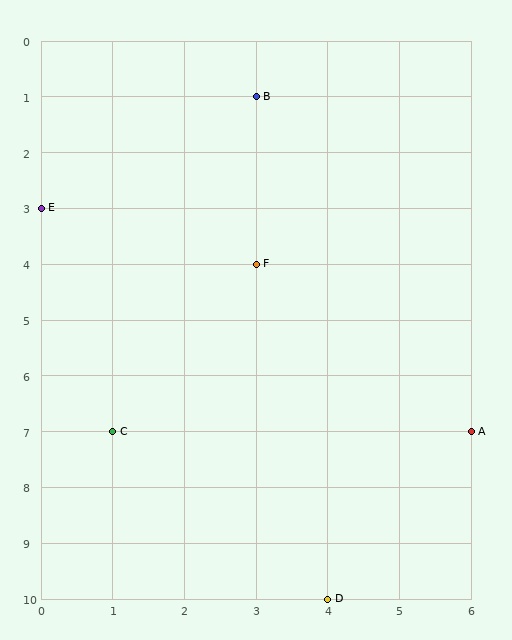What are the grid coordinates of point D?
Point D is at grid coordinates (4, 10).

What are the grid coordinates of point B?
Point B is at grid coordinates (3, 1).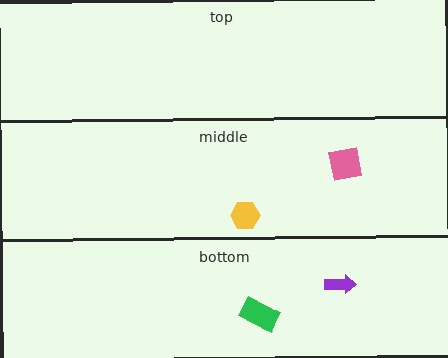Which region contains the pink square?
The middle region.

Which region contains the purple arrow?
The bottom region.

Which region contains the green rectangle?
The bottom region.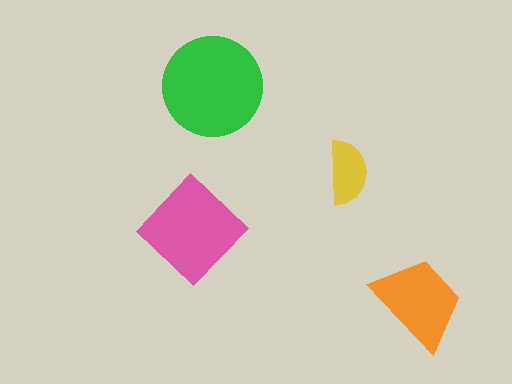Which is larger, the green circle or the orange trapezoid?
The green circle.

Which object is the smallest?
The yellow semicircle.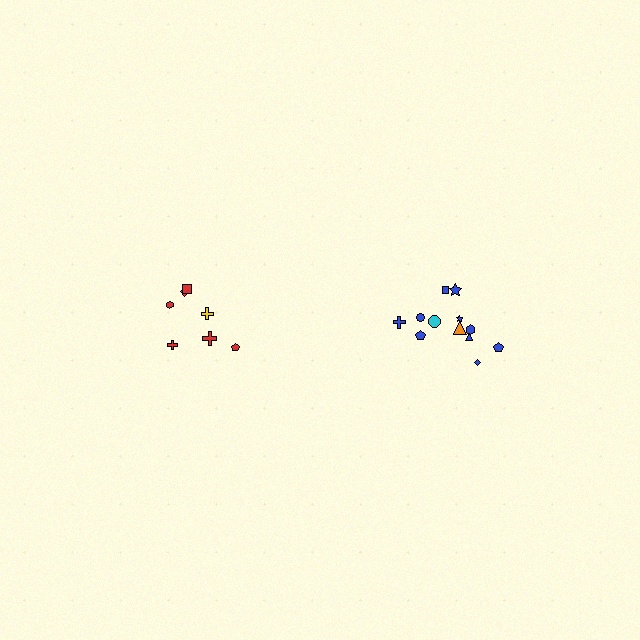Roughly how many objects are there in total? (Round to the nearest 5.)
Roughly 20 objects in total.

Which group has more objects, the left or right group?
The right group.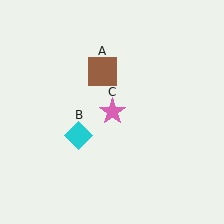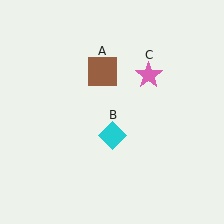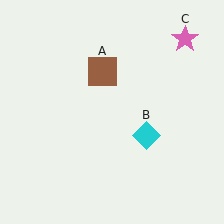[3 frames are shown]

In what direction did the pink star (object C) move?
The pink star (object C) moved up and to the right.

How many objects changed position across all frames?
2 objects changed position: cyan diamond (object B), pink star (object C).